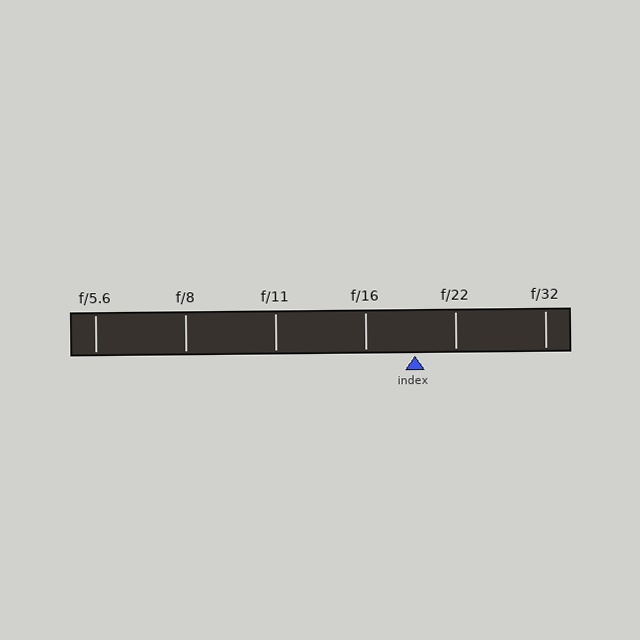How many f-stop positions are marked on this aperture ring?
There are 6 f-stop positions marked.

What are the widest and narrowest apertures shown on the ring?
The widest aperture shown is f/5.6 and the narrowest is f/32.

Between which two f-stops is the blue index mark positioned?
The index mark is between f/16 and f/22.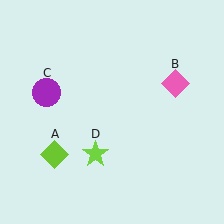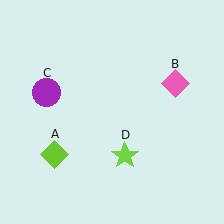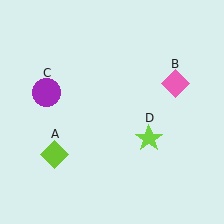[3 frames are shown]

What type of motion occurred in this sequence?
The lime star (object D) rotated counterclockwise around the center of the scene.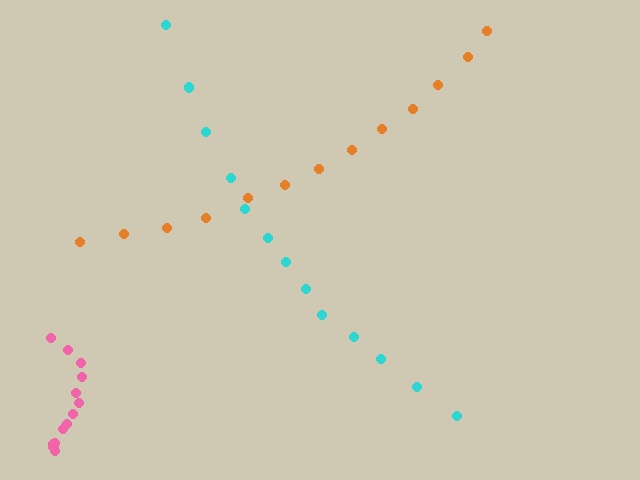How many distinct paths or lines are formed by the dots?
There are 3 distinct paths.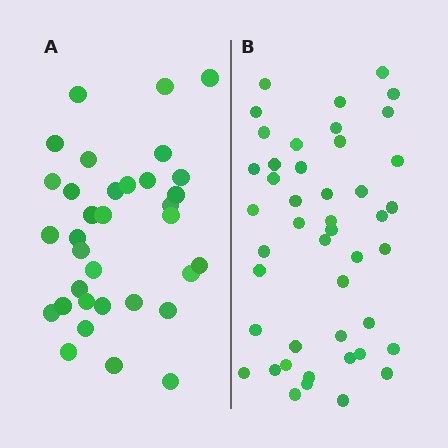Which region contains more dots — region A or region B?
Region B (the right region) has more dots.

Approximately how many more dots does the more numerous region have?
Region B has roughly 12 or so more dots than region A.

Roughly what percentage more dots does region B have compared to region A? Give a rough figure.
About 30% more.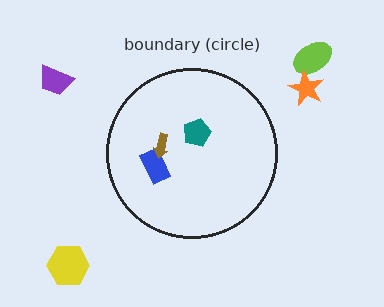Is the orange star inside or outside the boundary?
Outside.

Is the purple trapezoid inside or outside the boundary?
Outside.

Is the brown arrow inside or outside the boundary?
Inside.